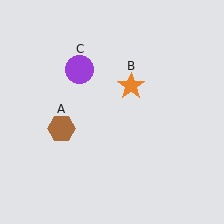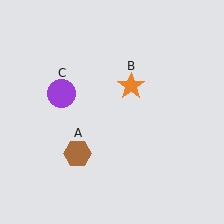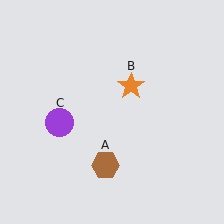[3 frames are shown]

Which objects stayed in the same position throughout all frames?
Orange star (object B) remained stationary.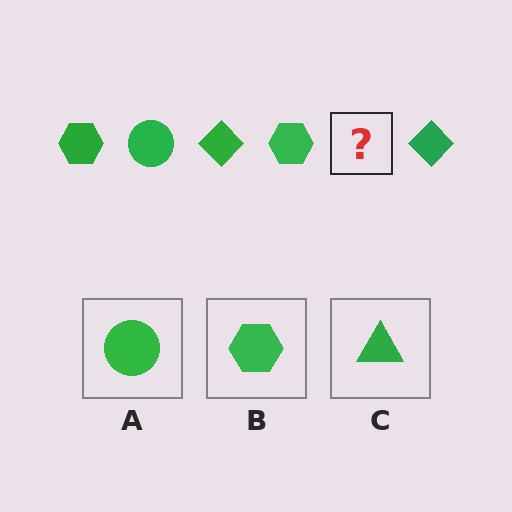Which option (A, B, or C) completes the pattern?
A.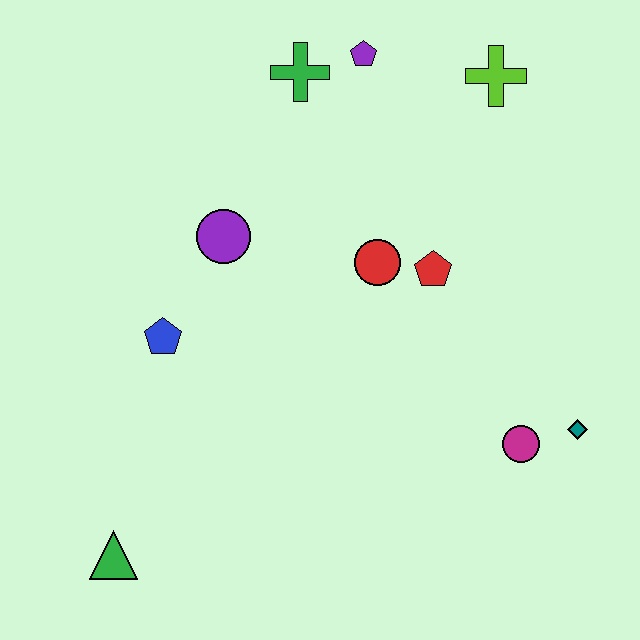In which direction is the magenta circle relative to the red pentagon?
The magenta circle is below the red pentagon.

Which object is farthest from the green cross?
The green triangle is farthest from the green cross.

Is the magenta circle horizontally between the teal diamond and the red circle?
Yes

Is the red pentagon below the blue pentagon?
No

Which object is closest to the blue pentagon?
The purple circle is closest to the blue pentagon.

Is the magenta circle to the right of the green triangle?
Yes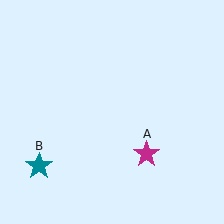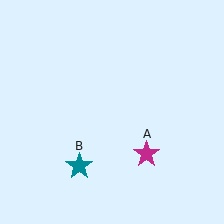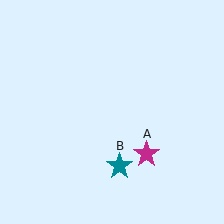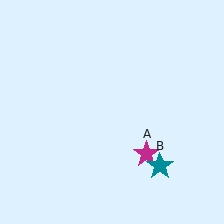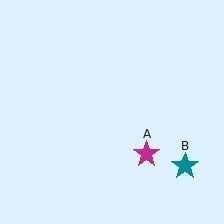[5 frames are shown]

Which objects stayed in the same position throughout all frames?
Magenta star (object A) remained stationary.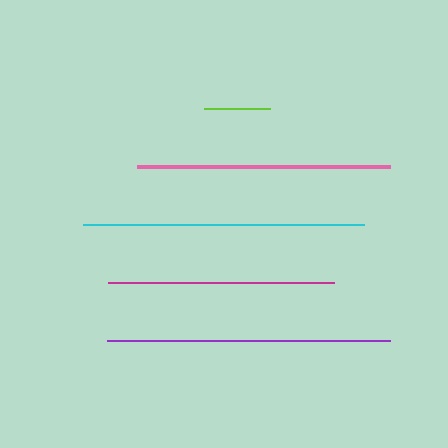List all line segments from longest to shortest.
From longest to shortest: purple, cyan, pink, magenta, lime.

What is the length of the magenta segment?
The magenta segment is approximately 226 pixels long.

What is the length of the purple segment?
The purple segment is approximately 283 pixels long.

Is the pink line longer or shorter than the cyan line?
The cyan line is longer than the pink line.